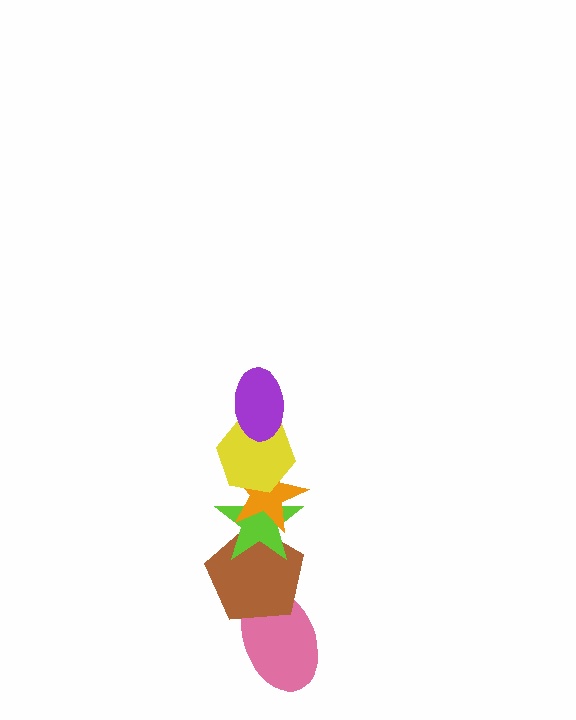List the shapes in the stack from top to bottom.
From top to bottom: the purple ellipse, the yellow hexagon, the orange star, the lime star, the brown pentagon, the pink ellipse.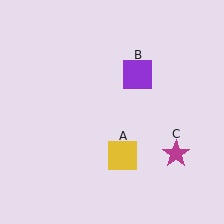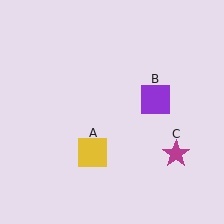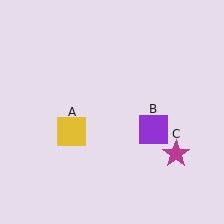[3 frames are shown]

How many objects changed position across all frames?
2 objects changed position: yellow square (object A), purple square (object B).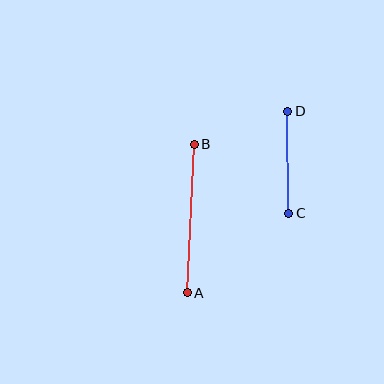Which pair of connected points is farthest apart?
Points A and B are farthest apart.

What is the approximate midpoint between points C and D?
The midpoint is at approximately (288, 162) pixels.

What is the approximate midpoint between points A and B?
The midpoint is at approximately (191, 219) pixels.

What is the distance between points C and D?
The distance is approximately 102 pixels.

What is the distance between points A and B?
The distance is approximately 149 pixels.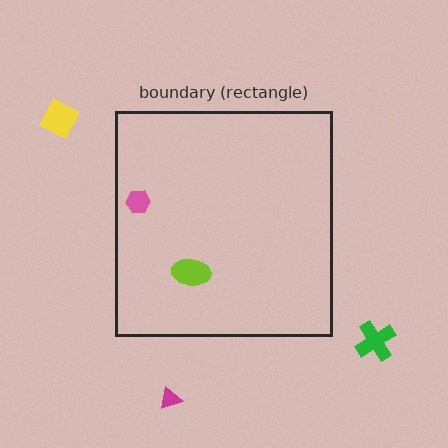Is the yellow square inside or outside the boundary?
Outside.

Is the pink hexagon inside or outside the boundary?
Inside.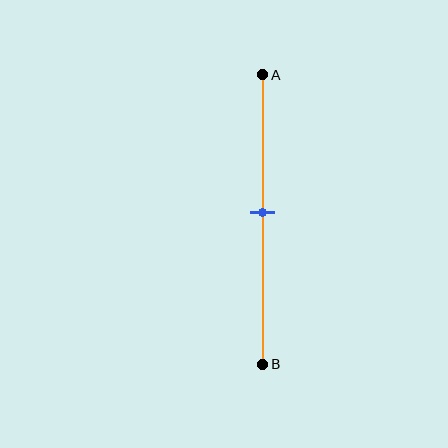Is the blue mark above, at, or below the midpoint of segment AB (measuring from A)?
The blue mark is approximately at the midpoint of segment AB.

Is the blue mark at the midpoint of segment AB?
Yes, the mark is approximately at the midpoint.